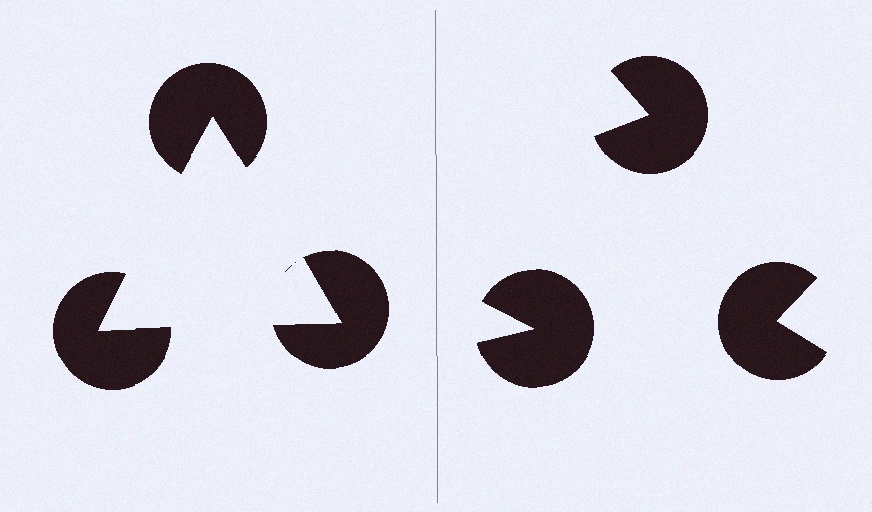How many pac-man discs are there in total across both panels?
6 — 3 on each side.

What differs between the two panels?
The pac-man discs are positioned identically on both sides; only the wedge orientations differ. On the left they align to a triangle; on the right they are misaligned.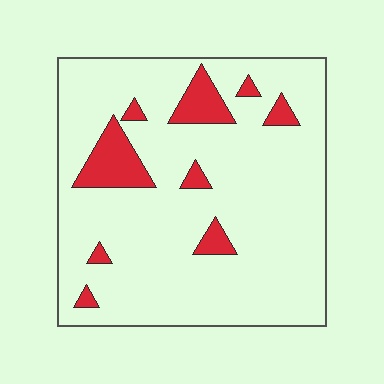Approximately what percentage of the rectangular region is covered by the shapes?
Approximately 10%.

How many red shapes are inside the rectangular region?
9.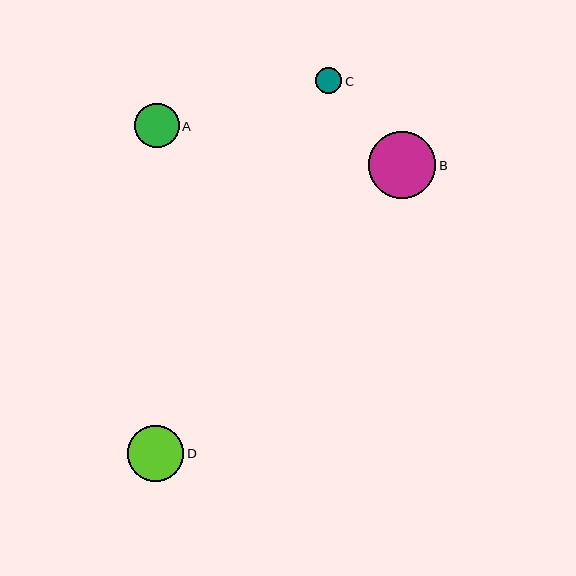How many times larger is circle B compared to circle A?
Circle B is approximately 1.5 times the size of circle A.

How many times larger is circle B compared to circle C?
Circle B is approximately 2.6 times the size of circle C.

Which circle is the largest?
Circle B is the largest with a size of approximately 67 pixels.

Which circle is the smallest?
Circle C is the smallest with a size of approximately 26 pixels.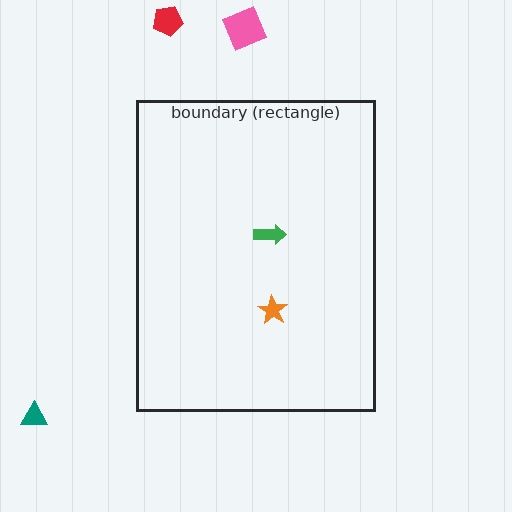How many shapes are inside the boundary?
2 inside, 3 outside.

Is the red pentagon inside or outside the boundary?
Outside.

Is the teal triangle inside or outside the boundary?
Outside.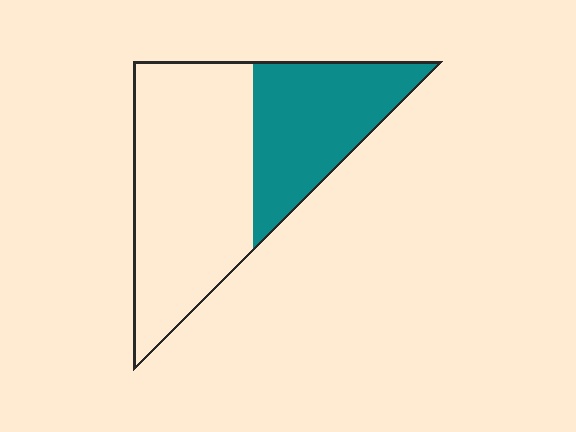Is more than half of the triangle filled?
No.